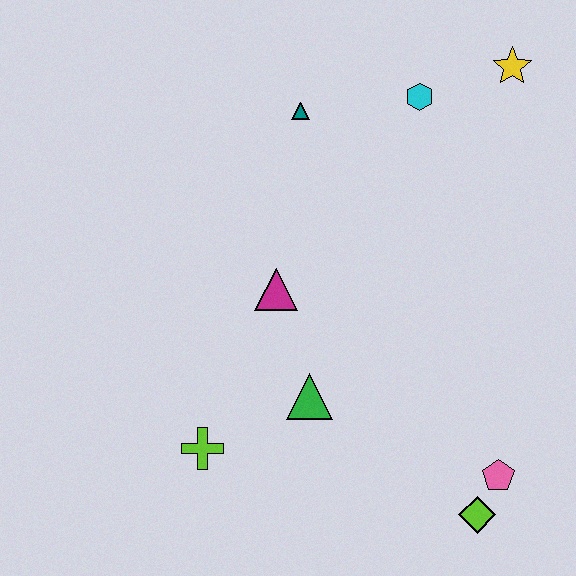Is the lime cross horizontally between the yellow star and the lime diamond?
No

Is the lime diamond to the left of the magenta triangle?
No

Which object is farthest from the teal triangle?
The lime diamond is farthest from the teal triangle.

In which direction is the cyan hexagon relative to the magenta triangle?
The cyan hexagon is above the magenta triangle.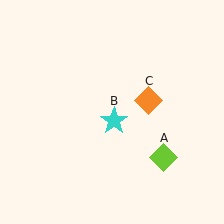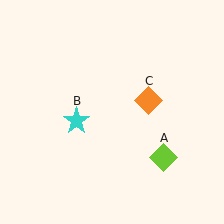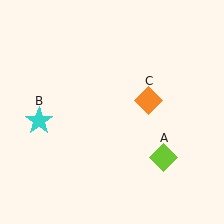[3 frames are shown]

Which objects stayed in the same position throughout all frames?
Lime diamond (object A) and orange diamond (object C) remained stationary.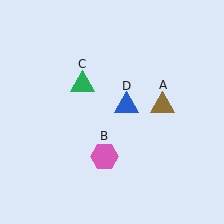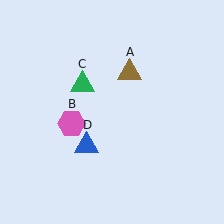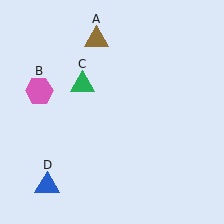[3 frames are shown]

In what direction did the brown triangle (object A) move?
The brown triangle (object A) moved up and to the left.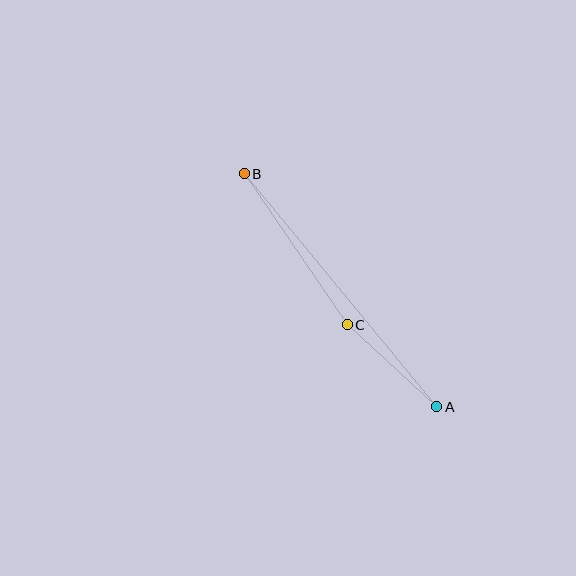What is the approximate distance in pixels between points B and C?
The distance between B and C is approximately 183 pixels.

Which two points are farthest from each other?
Points A and B are farthest from each other.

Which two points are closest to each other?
Points A and C are closest to each other.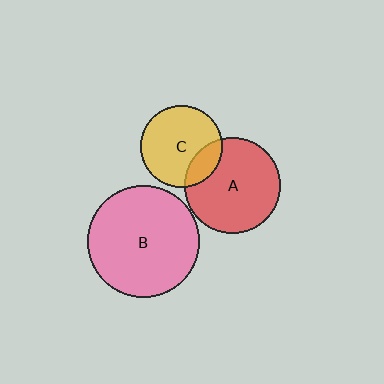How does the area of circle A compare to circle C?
Approximately 1.4 times.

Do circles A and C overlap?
Yes.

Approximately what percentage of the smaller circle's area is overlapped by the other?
Approximately 20%.